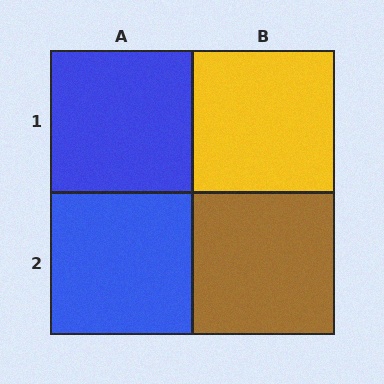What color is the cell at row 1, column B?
Yellow.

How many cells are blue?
2 cells are blue.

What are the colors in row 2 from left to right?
Blue, brown.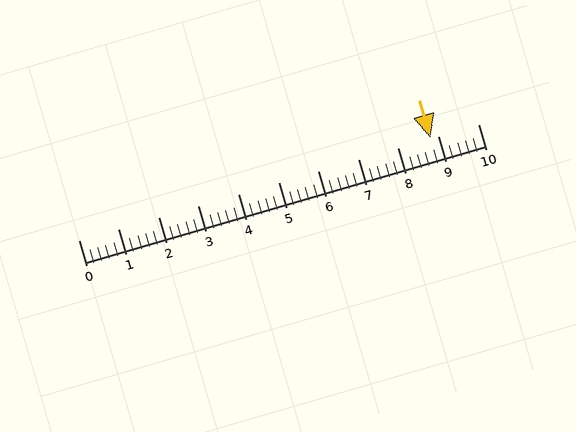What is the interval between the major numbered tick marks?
The major tick marks are spaced 1 units apart.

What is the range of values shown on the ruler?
The ruler shows values from 0 to 10.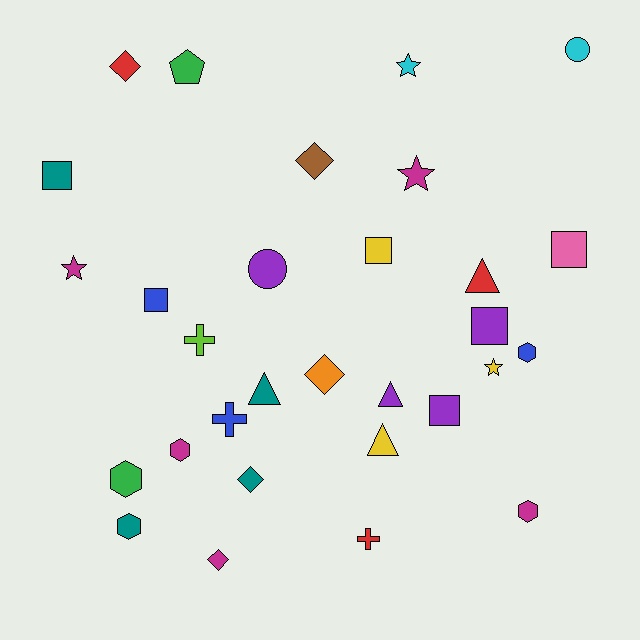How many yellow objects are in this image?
There are 3 yellow objects.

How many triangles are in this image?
There are 4 triangles.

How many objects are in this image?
There are 30 objects.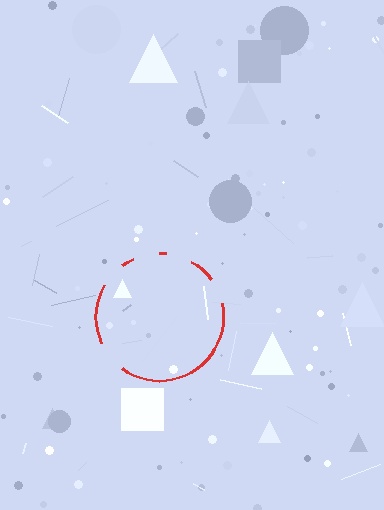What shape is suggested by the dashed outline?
The dashed outline suggests a circle.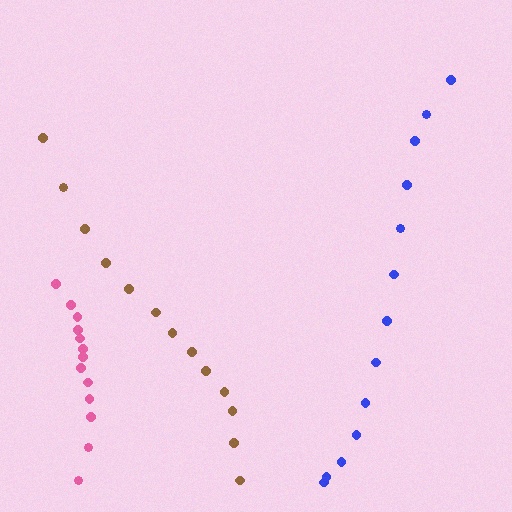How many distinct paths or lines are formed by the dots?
There are 3 distinct paths.